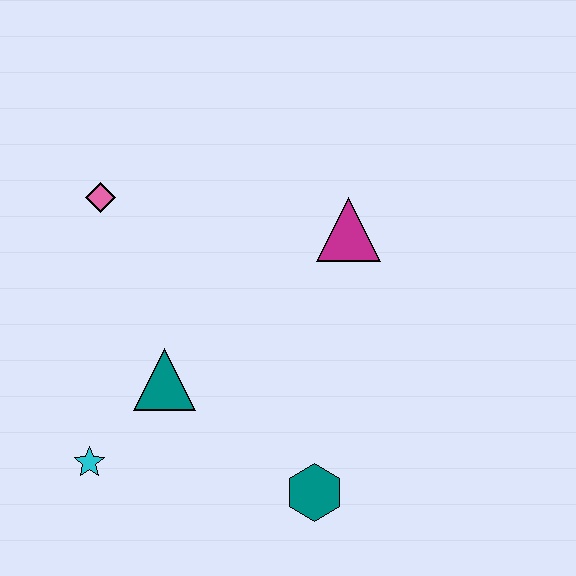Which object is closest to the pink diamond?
The teal triangle is closest to the pink diamond.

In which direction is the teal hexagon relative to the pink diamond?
The teal hexagon is below the pink diamond.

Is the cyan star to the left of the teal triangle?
Yes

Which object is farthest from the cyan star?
The magenta triangle is farthest from the cyan star.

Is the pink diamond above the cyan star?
Yes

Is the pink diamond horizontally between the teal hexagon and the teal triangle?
No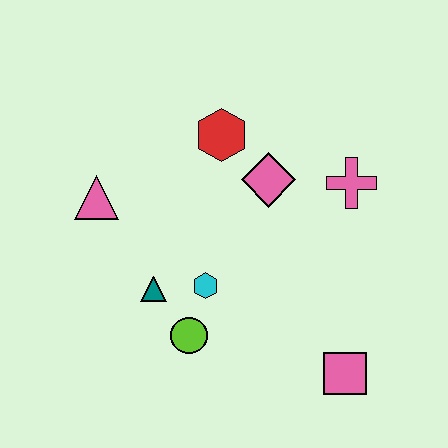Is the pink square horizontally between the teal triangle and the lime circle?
No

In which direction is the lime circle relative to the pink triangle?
The lime circle is below the pink triangle.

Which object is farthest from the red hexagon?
The pink square is farthest from the red hexagon.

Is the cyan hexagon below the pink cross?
Yes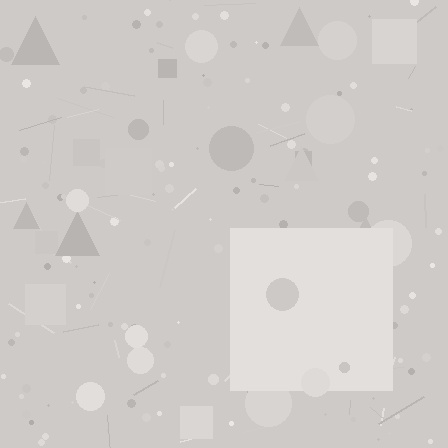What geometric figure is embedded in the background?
A square is embedded in the background.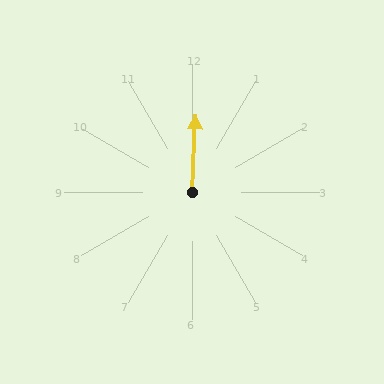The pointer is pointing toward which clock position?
Roughly 12 o'clock.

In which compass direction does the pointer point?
North.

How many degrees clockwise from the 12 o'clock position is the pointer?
Approximately 3 degrees.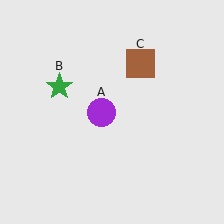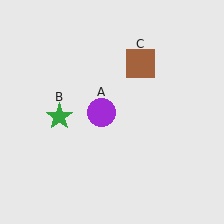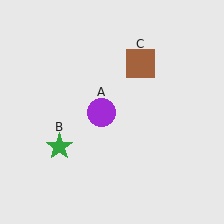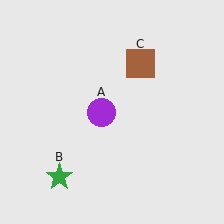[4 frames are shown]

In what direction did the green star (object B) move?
The green star (object B) moved down.